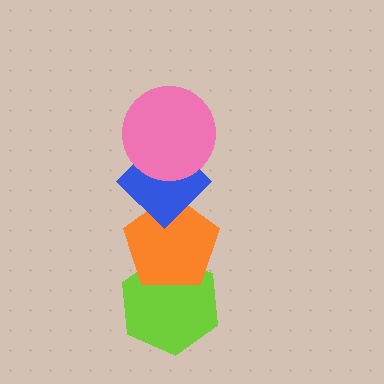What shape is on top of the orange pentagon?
The blue diamond is on top of the orange pentagon.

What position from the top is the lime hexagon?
The lime hexagon is 4th from the top.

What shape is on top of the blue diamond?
The pink circle is on top of the blue diamond.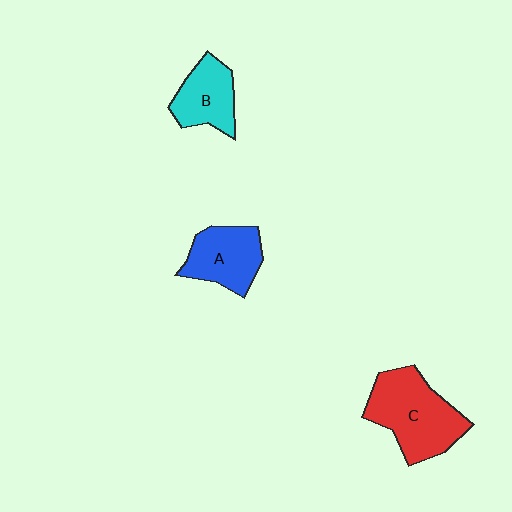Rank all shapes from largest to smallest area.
From largest to smallest: C (red), A (blue), B (cyan).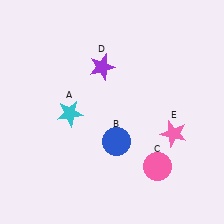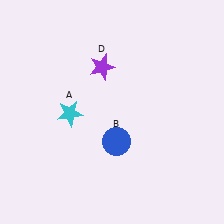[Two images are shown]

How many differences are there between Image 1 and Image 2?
There are 2 differences between the two images.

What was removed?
The pink circle (C), the pink star (E) were removed in Image 2.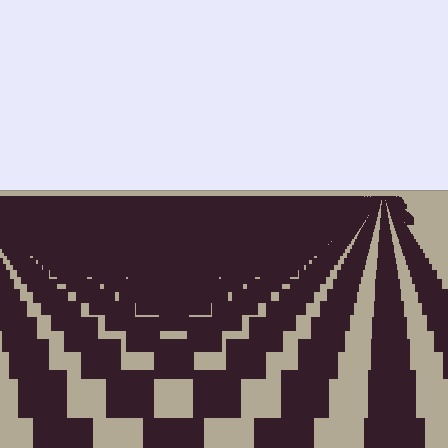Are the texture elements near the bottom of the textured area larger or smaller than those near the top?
Larger. Near the bottom, elements are closer to the viewer and appear at a bigger on-screen size.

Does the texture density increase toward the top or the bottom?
Density increases toward the top.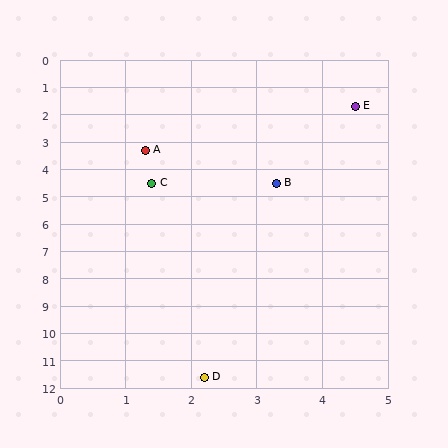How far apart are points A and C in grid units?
Points A and C are about 1.2 grid units apart.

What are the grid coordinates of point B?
Point B is at approximately (3.3, 4.5).